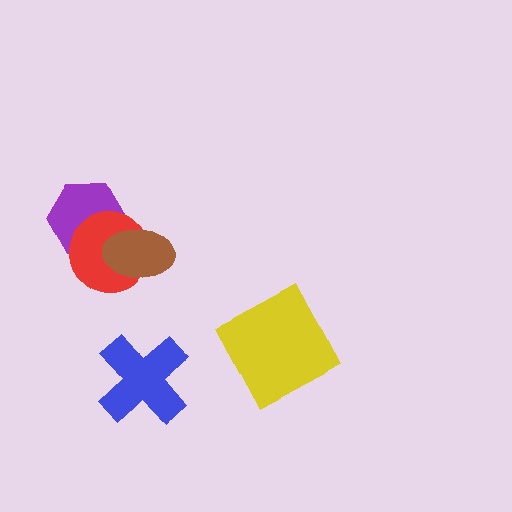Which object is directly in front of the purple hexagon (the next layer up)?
The red circle is directly in front of the purple hexagon.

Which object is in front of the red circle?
The brown ellipse is in front of the red circle.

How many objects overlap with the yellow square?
0 objects overlap with the yellow square.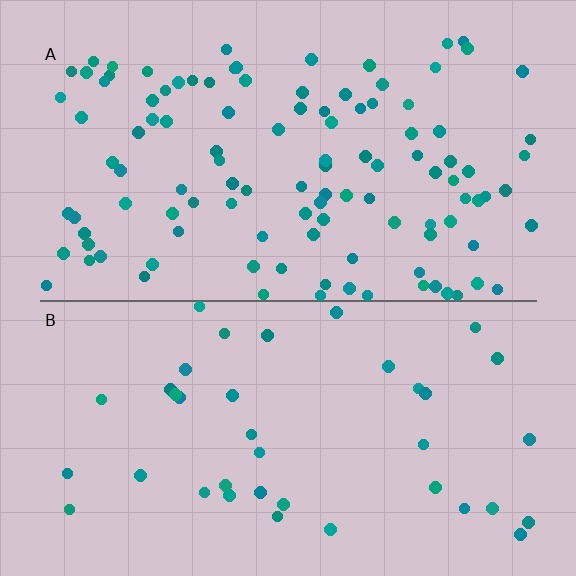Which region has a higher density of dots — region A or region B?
A (the top).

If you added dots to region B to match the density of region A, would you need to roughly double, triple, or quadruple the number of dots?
Approximately triple.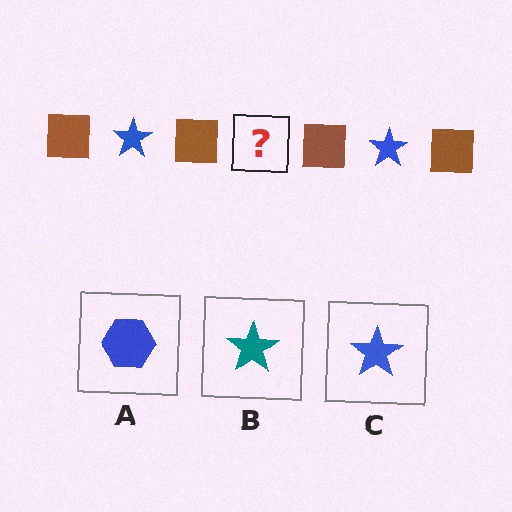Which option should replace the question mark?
Option C.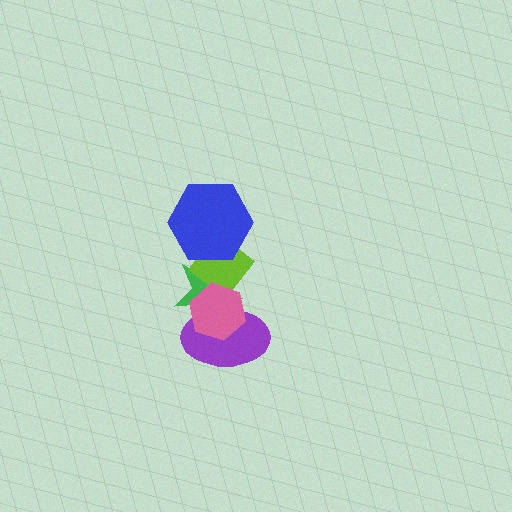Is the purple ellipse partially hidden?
Yes, it is partially covered by another shape.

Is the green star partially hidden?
Yes, it is partially covered by another shape.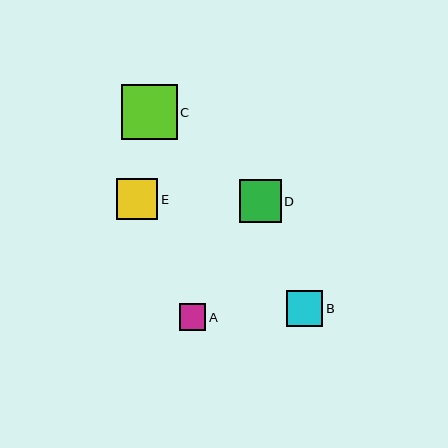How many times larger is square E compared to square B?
Square E is approximately 1.2 times the size of square B.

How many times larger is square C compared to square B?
Square C is approximately 1.6 times the size of square B.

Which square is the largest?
Square C is the largest with a size of approximately 56 pixels.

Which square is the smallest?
Square A is the smallest with a size of approximately 27 pixels.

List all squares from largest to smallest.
From largest to smallest: C, D, E, B, A.